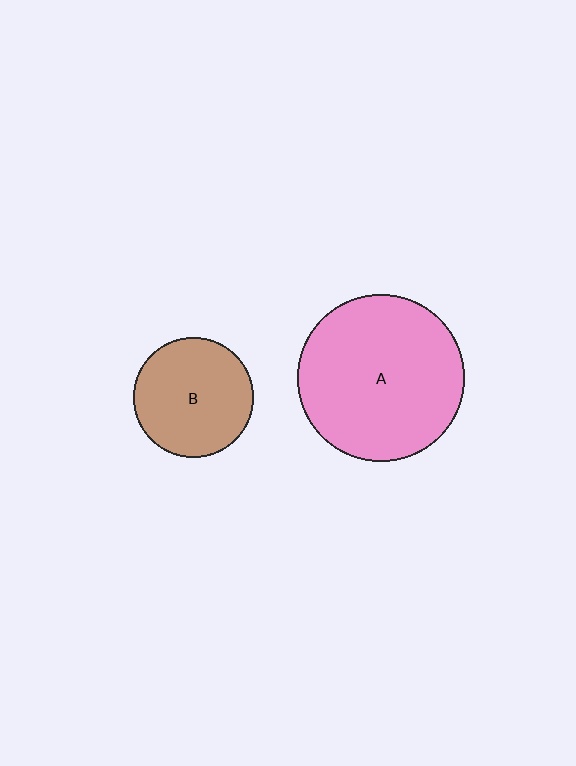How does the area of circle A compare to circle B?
Approximately 1.9 times.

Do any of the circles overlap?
No, none of the circles overlap.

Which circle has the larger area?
Circle A (pink).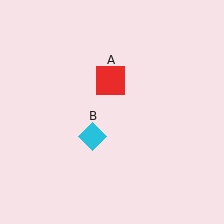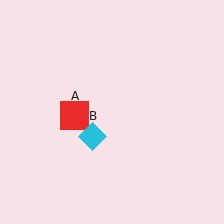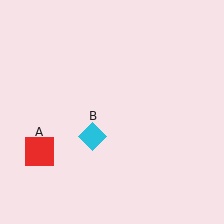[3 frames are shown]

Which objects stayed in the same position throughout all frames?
Cyan diamond (object B) remained stationary.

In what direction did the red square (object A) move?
The red square (object A) moved down and to the left.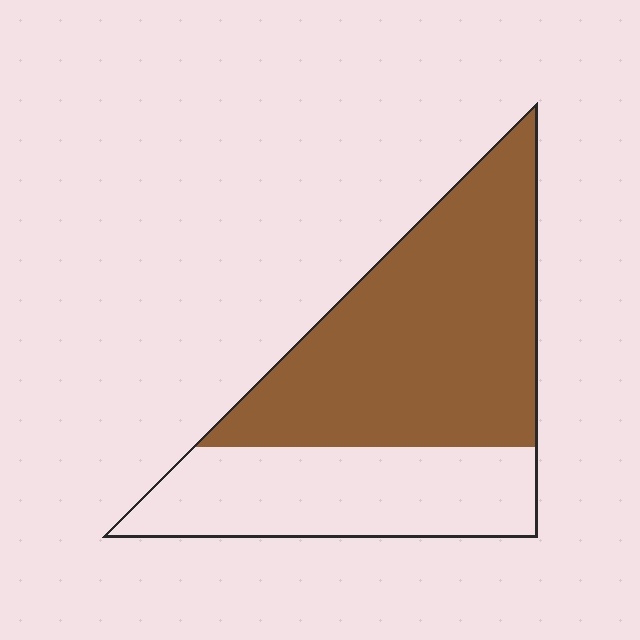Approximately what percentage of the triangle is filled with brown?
Approximately 65%.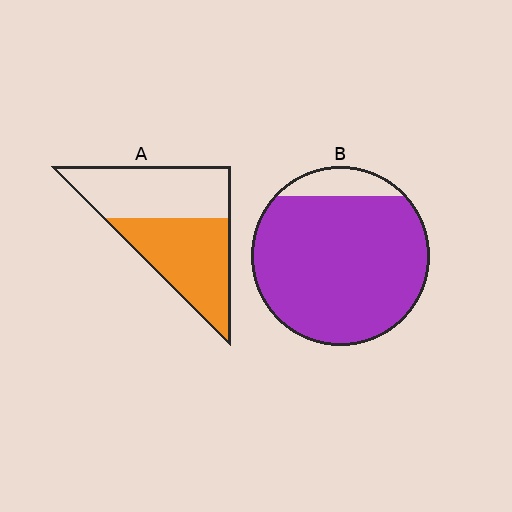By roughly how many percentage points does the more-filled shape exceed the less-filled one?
By roughly 40 percentage points (B over A).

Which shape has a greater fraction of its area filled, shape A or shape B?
Shape B.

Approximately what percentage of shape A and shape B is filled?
A is approximately 50% and B is approximately 90%.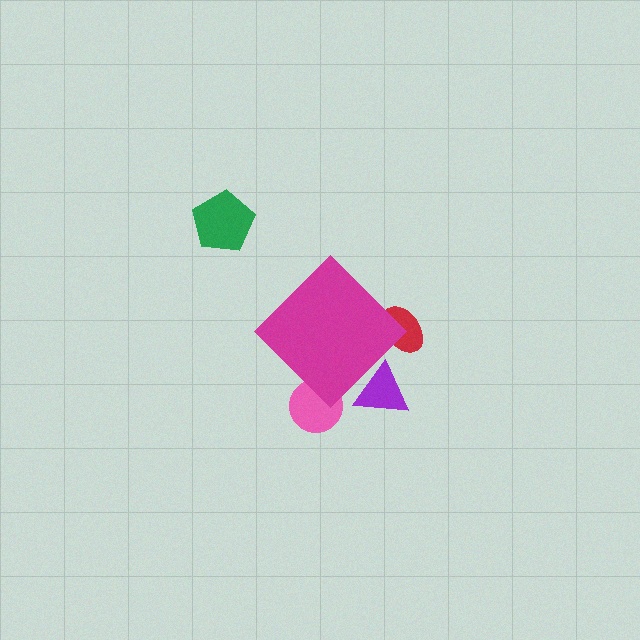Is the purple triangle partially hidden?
Yes, the purple triangle is partially hidden behind the magenta diamond.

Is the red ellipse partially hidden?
Yes, the red ellipse is partially hidden behind the magenta diamond.